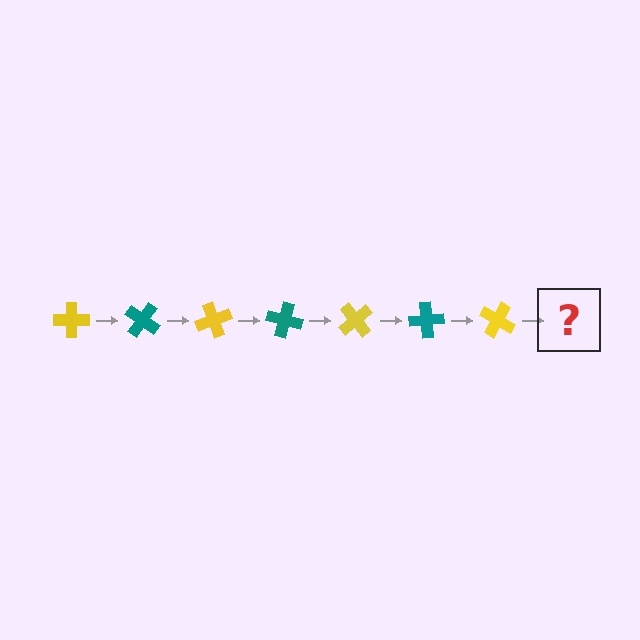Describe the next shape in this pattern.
It should be a teal cross, rotated 245 degrees from the start.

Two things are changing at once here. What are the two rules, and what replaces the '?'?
The two rules are that it rotates 35 degrees each step and the color cycles through yellow and teal. The '?' should be a teal cross, rotated 245 degrees from the start.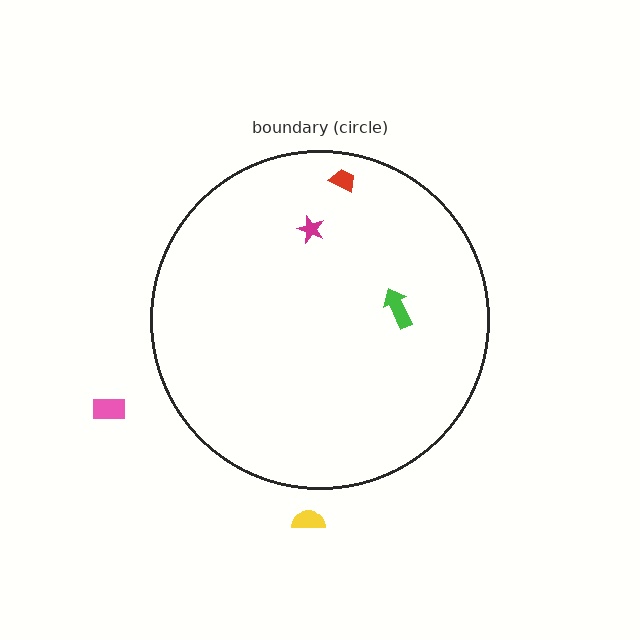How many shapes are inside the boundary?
3 inside, 2 outside.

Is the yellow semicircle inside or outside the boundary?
Outside.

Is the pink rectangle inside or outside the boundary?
Outside.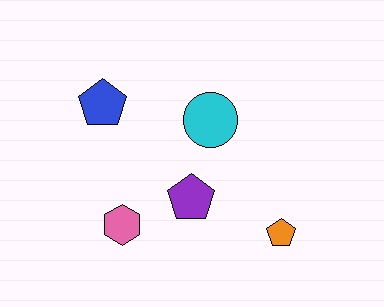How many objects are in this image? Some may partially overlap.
There are 5 objects.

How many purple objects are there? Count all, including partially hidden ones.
There is 1 purple object.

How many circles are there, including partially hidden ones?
There is 1 circle.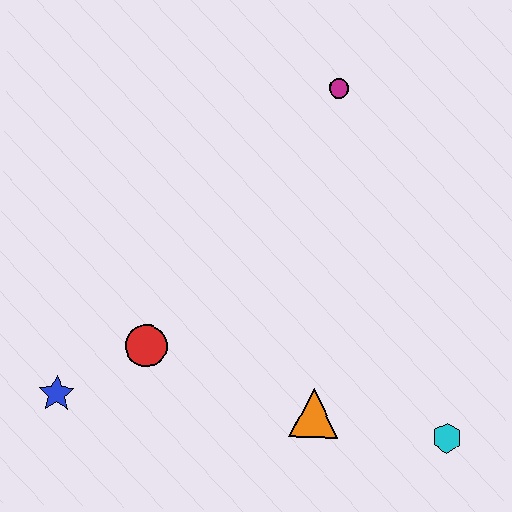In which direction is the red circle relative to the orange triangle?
The red circle is to the left of the orange triangle.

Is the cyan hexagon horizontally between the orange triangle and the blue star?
No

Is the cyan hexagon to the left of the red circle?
No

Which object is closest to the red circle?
The blue star is closest to the red circle.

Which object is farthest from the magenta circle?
The blue star is farthest from the magenta circle.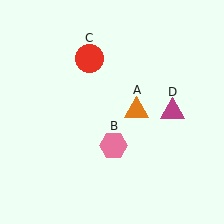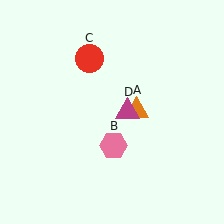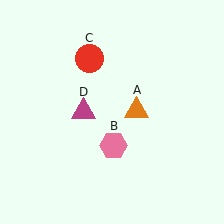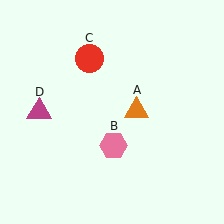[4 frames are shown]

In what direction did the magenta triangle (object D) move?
The magenta triangle (object D) moved left.